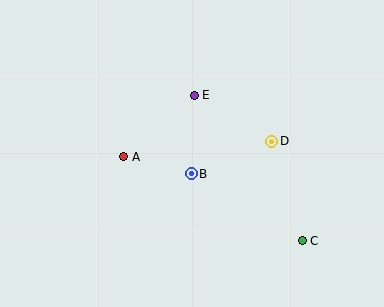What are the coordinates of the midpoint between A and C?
The midpoint between A and C is at (213, 199).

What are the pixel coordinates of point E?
Point E is at (194, 95).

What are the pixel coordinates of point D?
Point D is at (272, 141).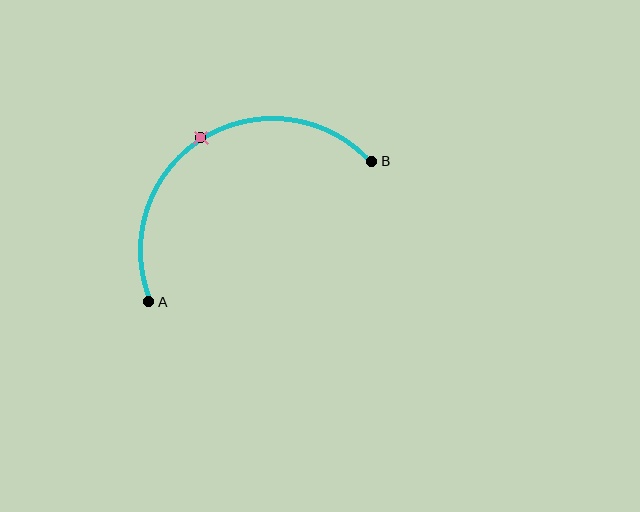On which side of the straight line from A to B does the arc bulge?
The arc bulges above the straight line connecting A and B.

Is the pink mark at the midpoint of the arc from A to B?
Yes. The pink mark lies on the arc at equal arc-length from both A and B — it is the arc midpoint.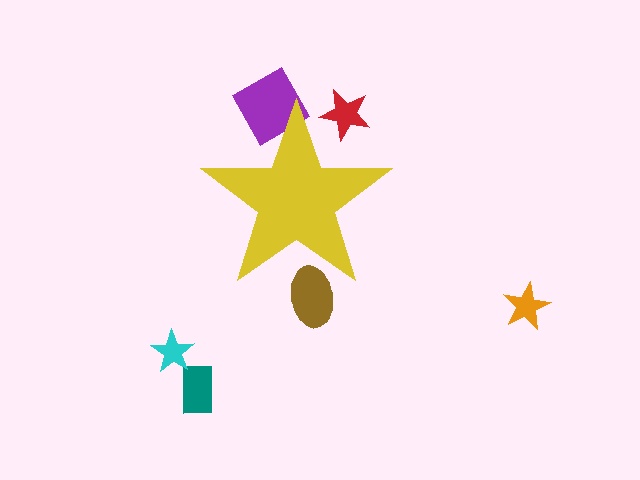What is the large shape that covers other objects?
A yellow star.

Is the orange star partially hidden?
No, the orange star is fully visible.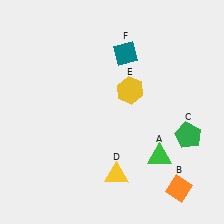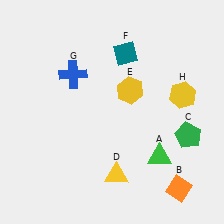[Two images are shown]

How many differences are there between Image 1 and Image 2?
There are 2 differences between the two images.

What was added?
A blue cross (G), a yellow hexagon (H) were added in Image 2.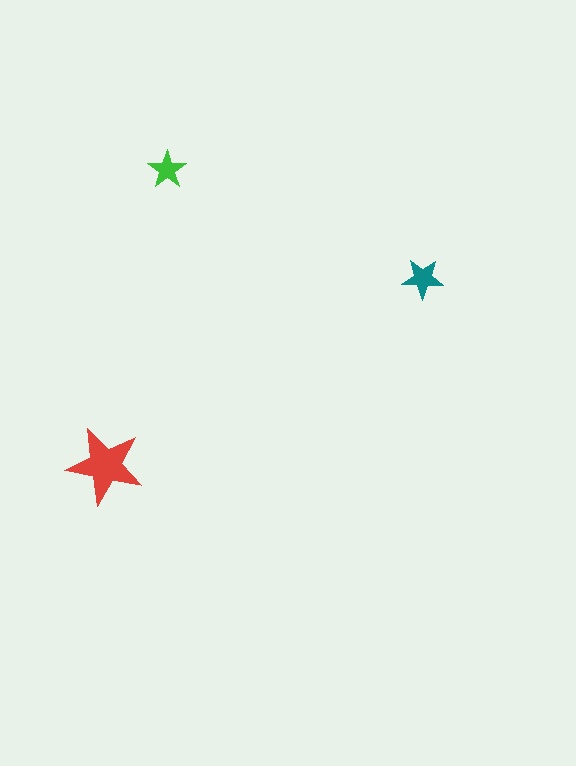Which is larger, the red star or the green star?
The red one.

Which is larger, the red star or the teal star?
The red one.